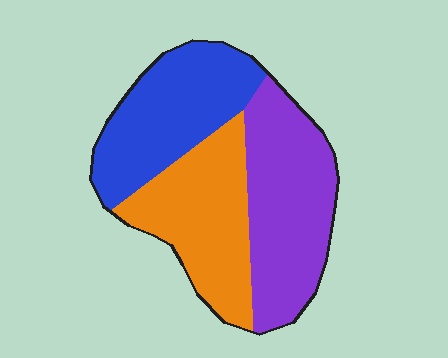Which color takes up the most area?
Purple, at roughly 35%.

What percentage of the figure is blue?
Blue covers about 30% of the figure.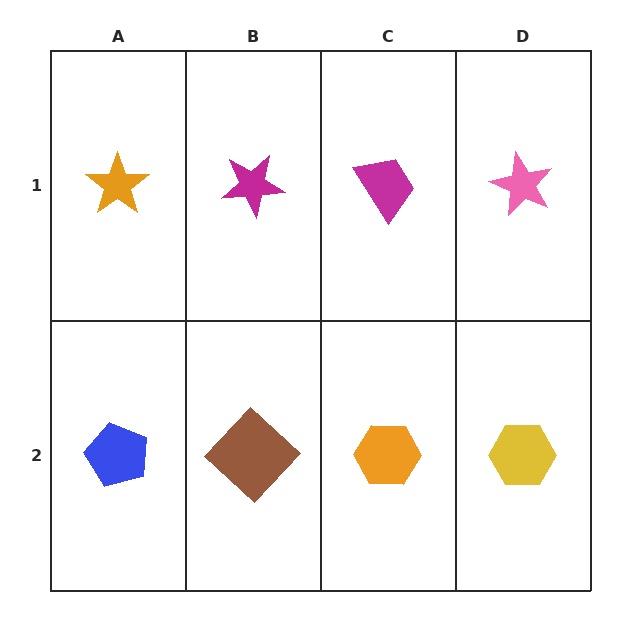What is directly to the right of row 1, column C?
A pink star.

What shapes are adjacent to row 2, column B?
A magenta star (row 1, column B), a blue pentagon (row 2, column A), an orange hexagon (row 2, column C).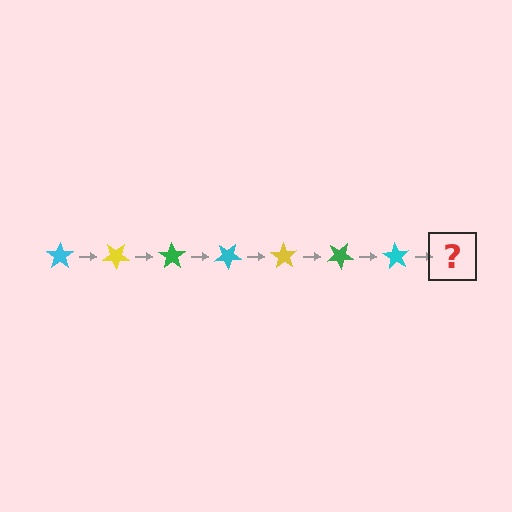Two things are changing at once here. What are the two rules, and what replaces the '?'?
The two rules are that it rotates 35 degrees each step and the color cycles through cyan, yellow, and green. The '?' should be a yellow star, rotated 245 degrees from the start.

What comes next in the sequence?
The next element should be a yellow star, rotated 245 degrees from the start.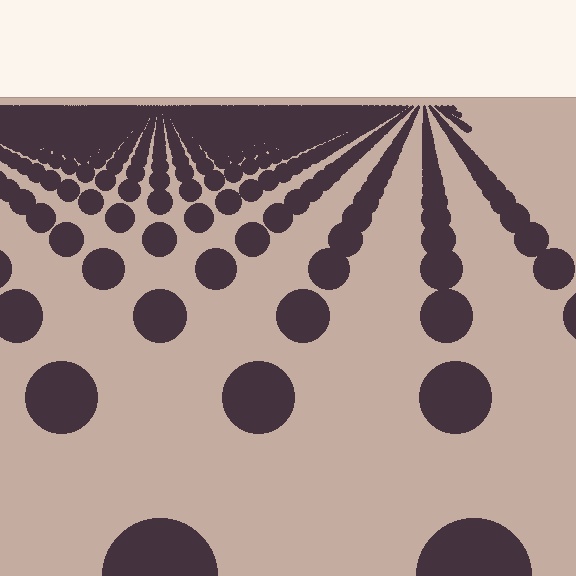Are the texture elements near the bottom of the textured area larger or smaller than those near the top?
Larger. Near the bottom, elements are closer to the viewer and appear at a bigger on-screen size.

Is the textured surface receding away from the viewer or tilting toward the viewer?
The surface is receding away from the viewer. Texture elements get smaller and denser toward the top.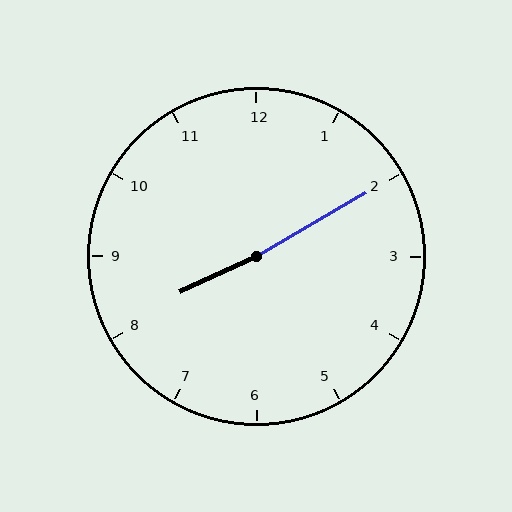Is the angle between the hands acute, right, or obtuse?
It is obtuse.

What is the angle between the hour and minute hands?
Approximately 175 degrees.